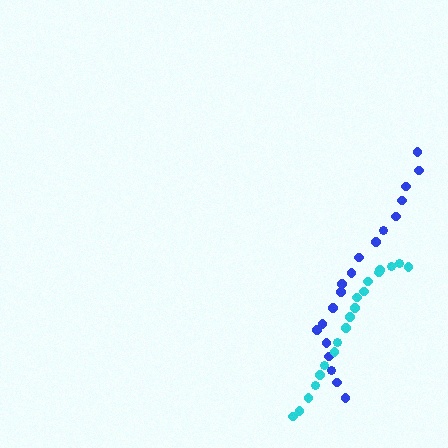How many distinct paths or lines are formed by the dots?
There are 2 distinct paths.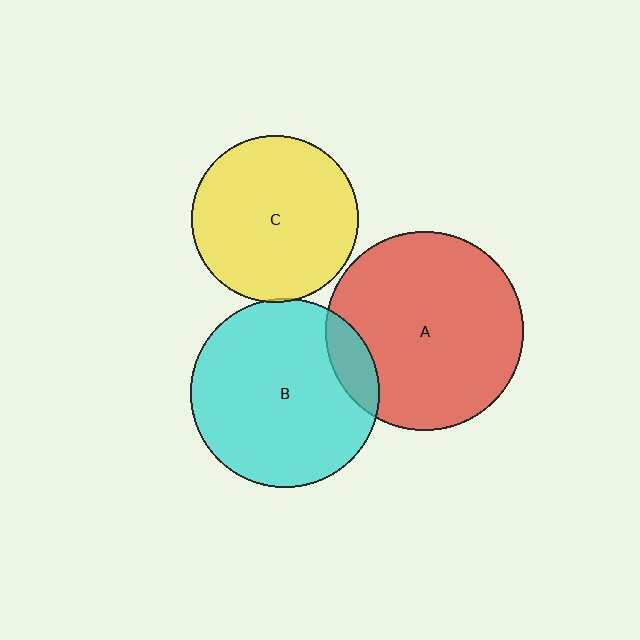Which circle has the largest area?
Circle A (red).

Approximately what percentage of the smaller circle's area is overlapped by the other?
Approximately 10%.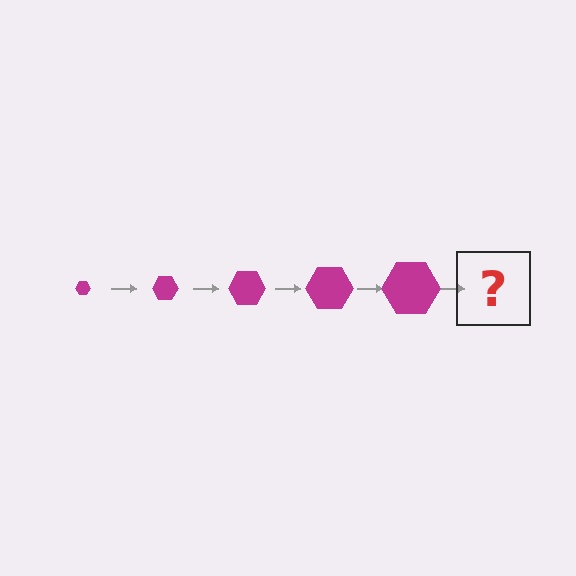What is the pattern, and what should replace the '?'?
The pattern is that the hexagon gets progressively larger each step. The '?' should be a magenta hexagon, larger than the previous one.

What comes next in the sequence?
The next element should be a magenta hexagon, larger than the previous one.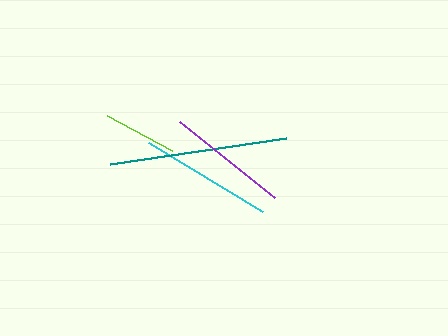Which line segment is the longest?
The teal line is the longest at approximately 178 pixels.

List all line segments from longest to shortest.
From longest to shortest: teal, cyan, purple, lime.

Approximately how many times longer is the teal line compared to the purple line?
The teal line is approximately 1.5 times the length of the purple line.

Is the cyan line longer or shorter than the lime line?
The cyan line is longer than the lime line.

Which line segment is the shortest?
The lime line is the shortest at approximately 74 pixels.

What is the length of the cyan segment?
The cyan segment is approximately 134 pixels long.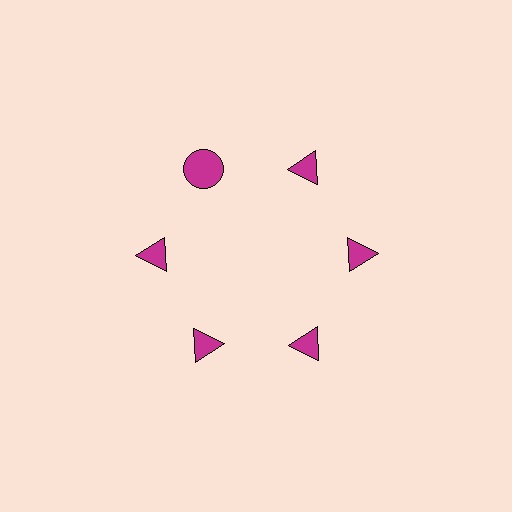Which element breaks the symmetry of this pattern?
The magenta circle at roughly the 11 o'clock position breaks the symmetry. All other shapes are magenta triangles.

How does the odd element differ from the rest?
It has a different shape: circle instead of triangle.